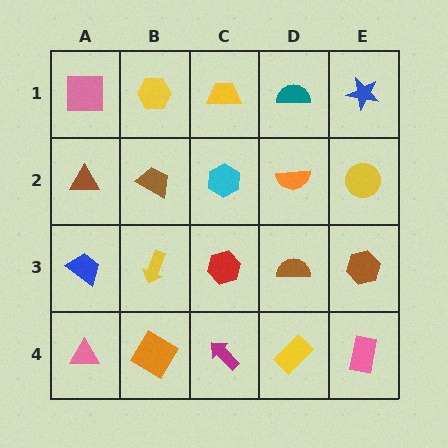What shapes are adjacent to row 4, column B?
A yellow arrow (row 3, column B), a pink triangle (row 4, column A), a magenta arrow (row 4, column C).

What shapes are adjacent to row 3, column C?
A cyan hexagon (row 2, column C), a magenta arrow (row 4, column C), a yellow arrow (row 3, column B), a brown semicircle (row 3, column D).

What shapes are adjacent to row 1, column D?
An orange semicircle (row 2, column D), a yellow trapezoid (row 1, column C), a blue star (row 1, column E).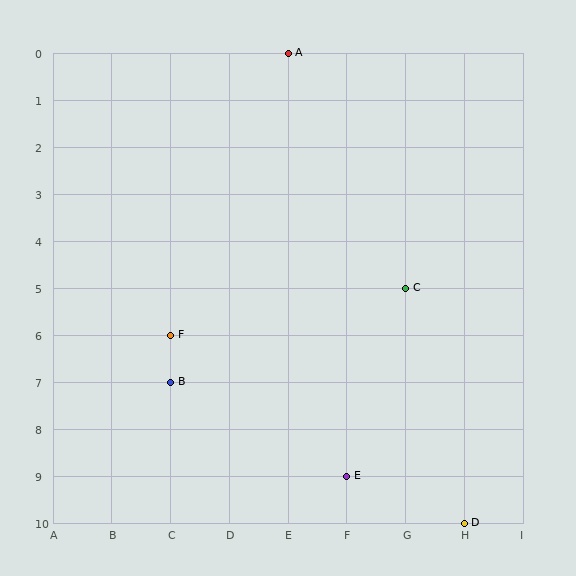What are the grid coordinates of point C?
Point C is at grid coordinates (G, 5).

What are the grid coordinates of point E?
Point E is at grid coordinates (F, 9).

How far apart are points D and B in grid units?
Points D and B are 5 columns and 3 rows apart (about 5.8 grid units diagonally).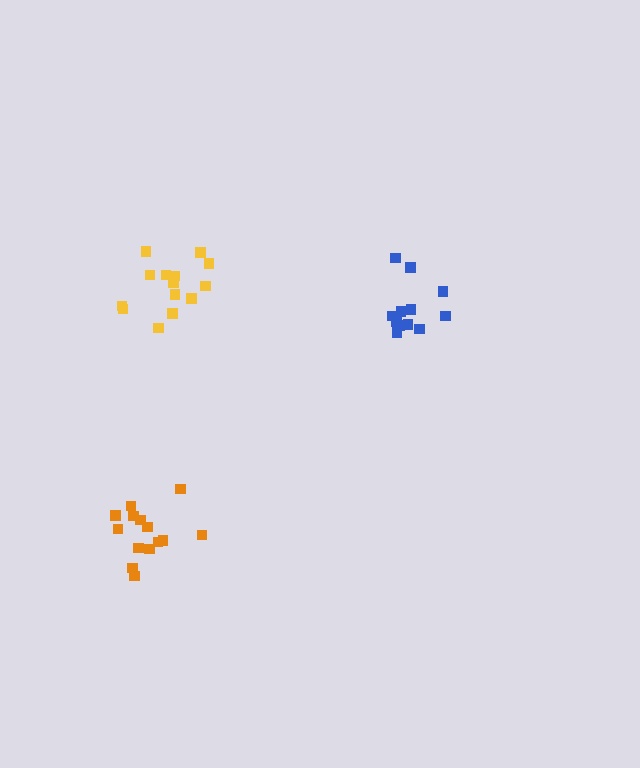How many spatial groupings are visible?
There are 3 spatial groupings.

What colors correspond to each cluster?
The clusters are colored: yellow, blue, orange.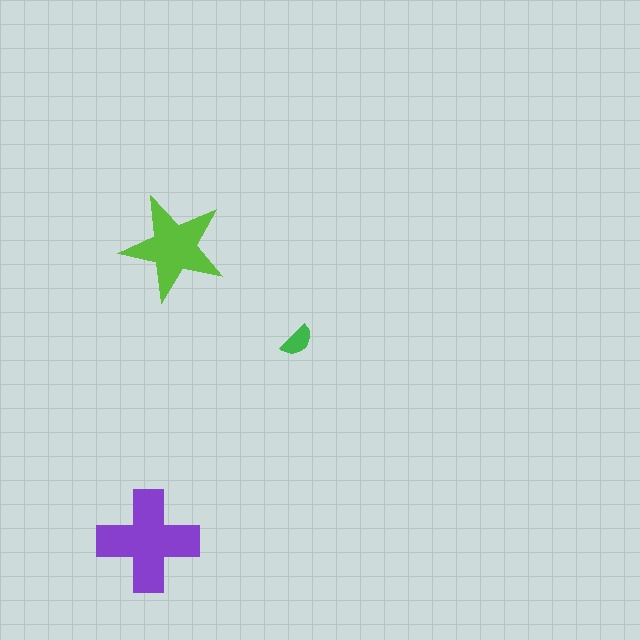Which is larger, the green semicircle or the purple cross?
The purple cross.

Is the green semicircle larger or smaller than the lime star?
Smaller.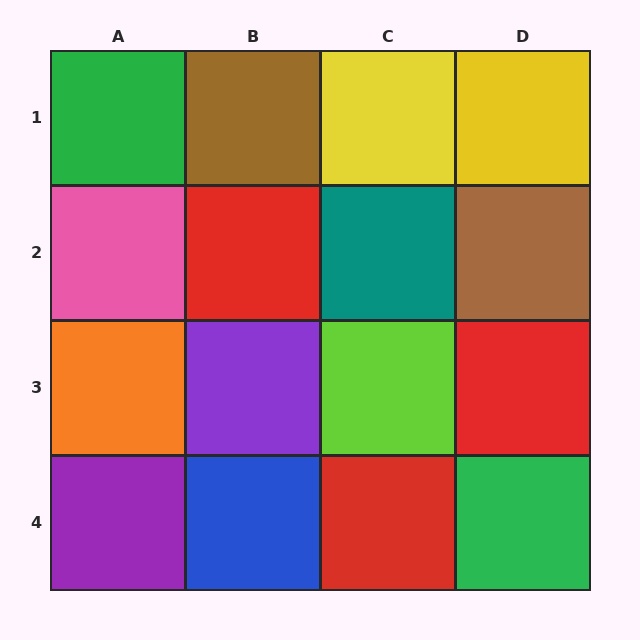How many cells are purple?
2 cells are purple.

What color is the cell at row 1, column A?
Green.